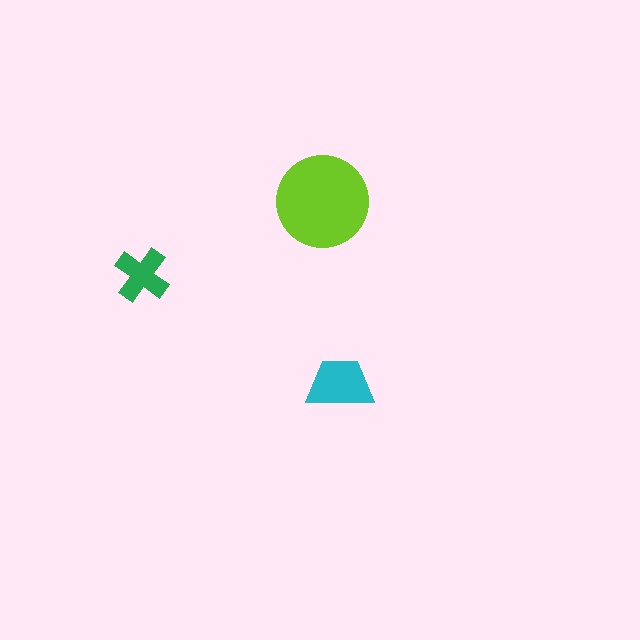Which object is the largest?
The lime circle.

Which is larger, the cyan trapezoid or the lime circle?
The lime circle.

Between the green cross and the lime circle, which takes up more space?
The lime circle.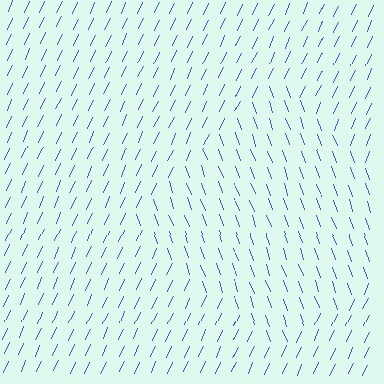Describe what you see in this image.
The image is filled with small blue line segments. A diamond region in the image has lines oriented differently from the surrounding lines, creating a visible texture boundary.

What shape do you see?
I see a diamond.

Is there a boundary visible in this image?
Yes, there is a texture boundary formed by a change in line orientation.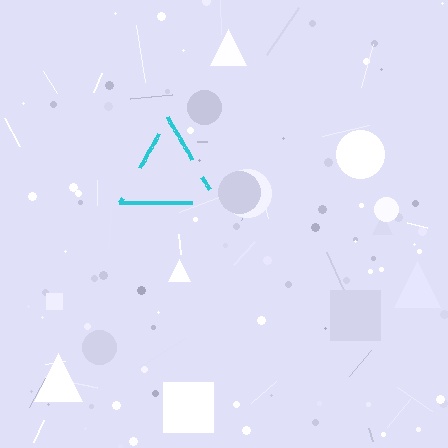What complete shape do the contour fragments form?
The contour fragments form a triangle.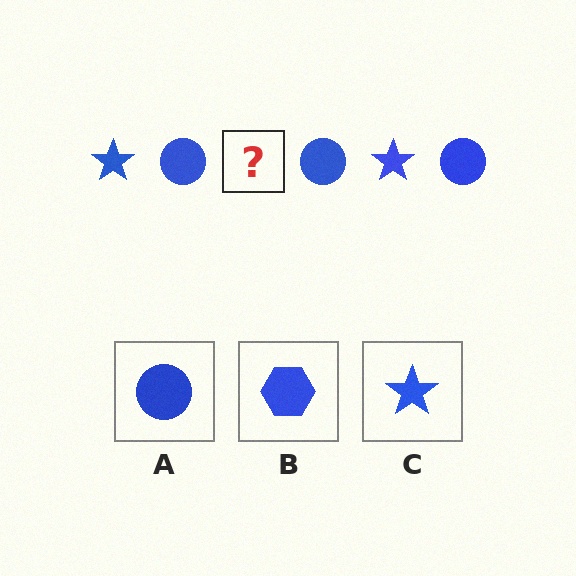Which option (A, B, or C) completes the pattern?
C.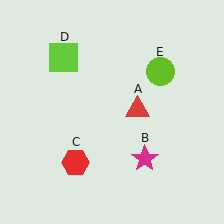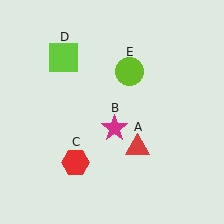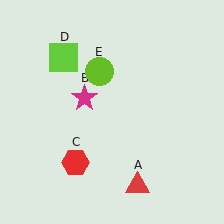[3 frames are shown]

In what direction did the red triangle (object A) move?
The red triangle (object A) moved down.